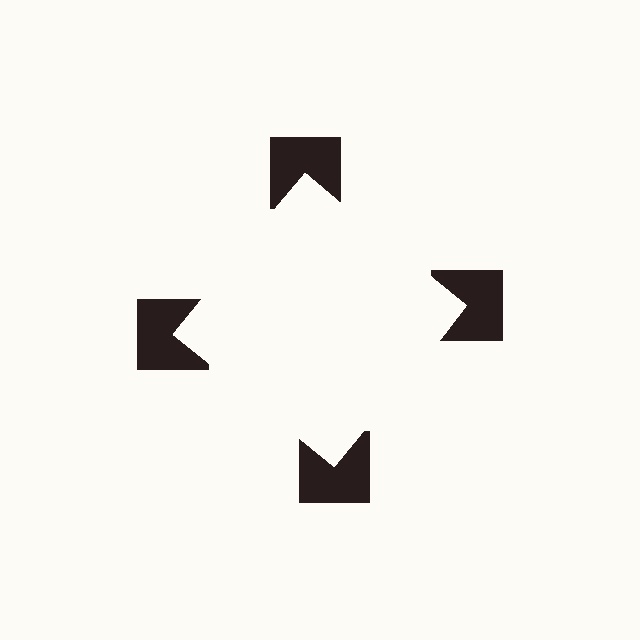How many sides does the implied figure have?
4 sides.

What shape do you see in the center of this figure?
An illusory square — its edges are inferred from the aligned wedge cuts in the notched squares, not physically drawn.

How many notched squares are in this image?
There are 4 — one at each vertex of the illusory square.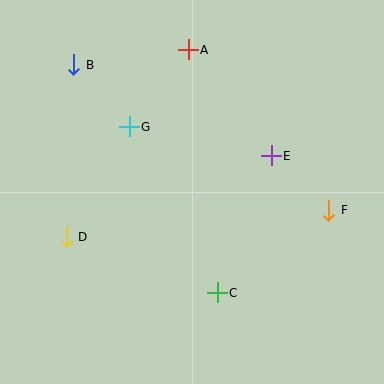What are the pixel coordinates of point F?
Point F is at (329, 210).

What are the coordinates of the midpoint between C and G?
The midpoint between C and G is at (173, 210).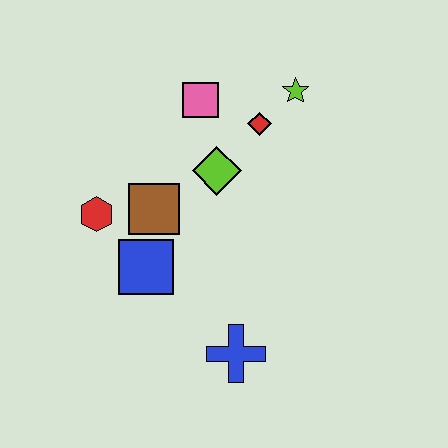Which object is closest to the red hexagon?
The brown square is closest to the red hexagon.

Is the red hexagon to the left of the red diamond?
Yes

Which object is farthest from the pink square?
The blue cross is farthest from the pink square.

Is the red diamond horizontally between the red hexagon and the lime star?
Yes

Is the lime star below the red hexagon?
No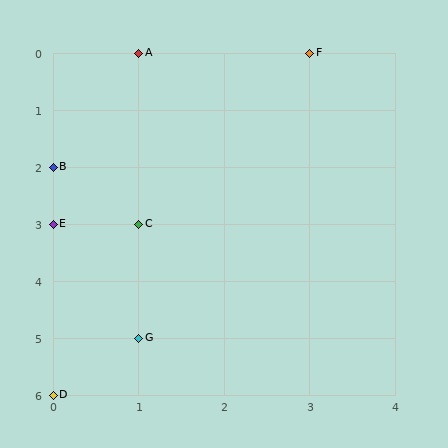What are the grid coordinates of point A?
Point A is at grid coordinates (1, 0).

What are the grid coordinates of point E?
Point E is at grid coordinates (0, 3).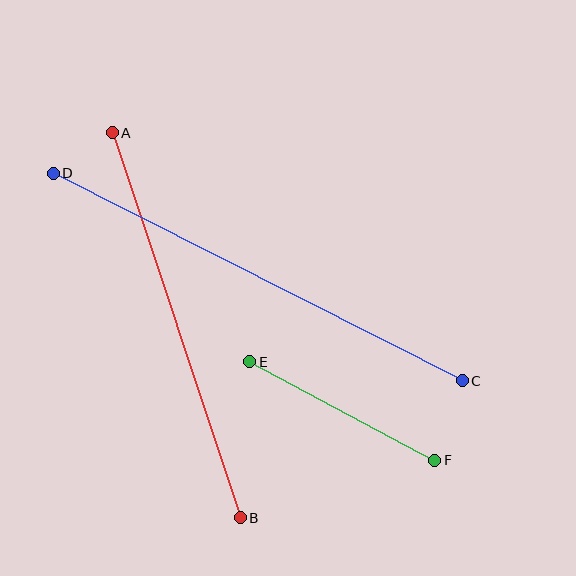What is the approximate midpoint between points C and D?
The midpoint is at approximately (258, 277) pixels.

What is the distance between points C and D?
The distance is approximately 459 pixels.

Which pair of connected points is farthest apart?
Points C and D are farthest apart.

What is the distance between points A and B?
The distance is approximately 406 pixels.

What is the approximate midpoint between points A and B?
The midpoint is at approximately (176, 325) pixels.